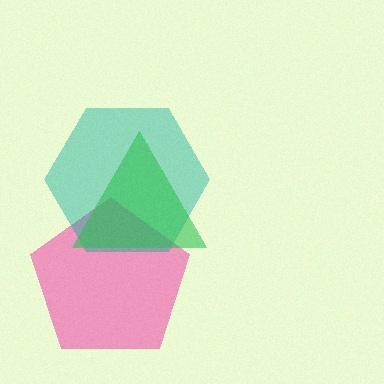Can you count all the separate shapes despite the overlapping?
Yes, there are 3 separate shapes.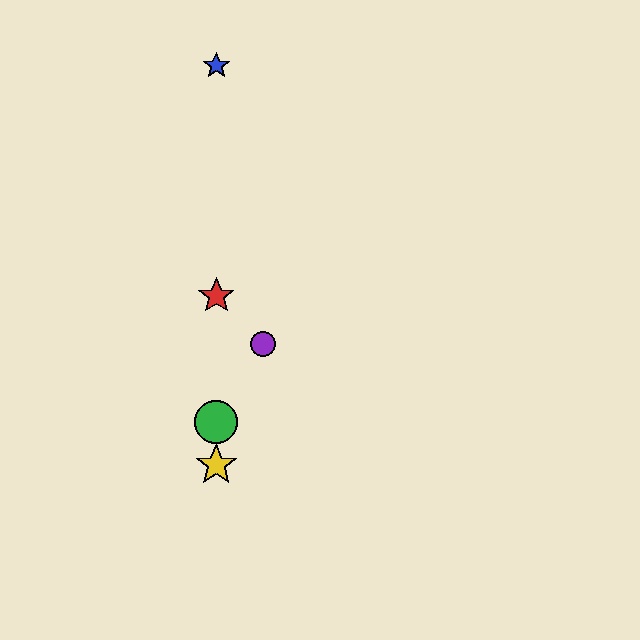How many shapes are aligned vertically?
4 shapes (the red star, the blue star, the green circle, the yellow star) are aligned vertically.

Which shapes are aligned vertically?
The red star, the blue star, the green circle, the yellow star are aligned vertically.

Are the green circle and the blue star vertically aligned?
Yes, both are at x≈216.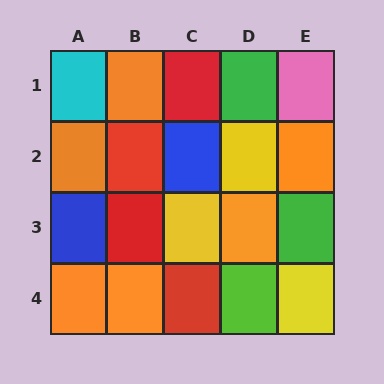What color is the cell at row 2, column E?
Orange.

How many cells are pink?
1 cell is pink.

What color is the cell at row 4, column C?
Red.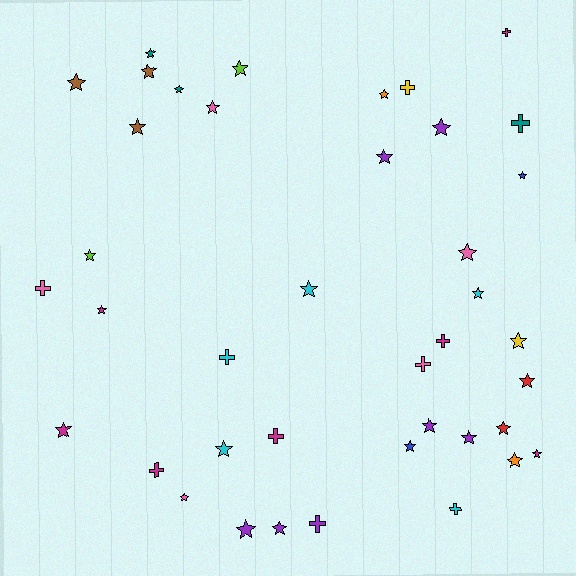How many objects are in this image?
There are 40 objects.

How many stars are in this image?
There are 29 stars.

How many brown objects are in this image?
There are 3 brown objects.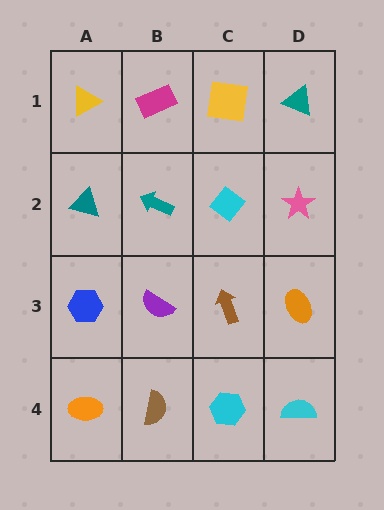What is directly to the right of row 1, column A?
A magenta rectangle.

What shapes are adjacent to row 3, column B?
A teal arrow (row 2, column B), a brown semicircle (row 4, column B), a blue hexagon (row 3, column A), a brown arrow (row 3, column C).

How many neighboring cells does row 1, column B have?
3.